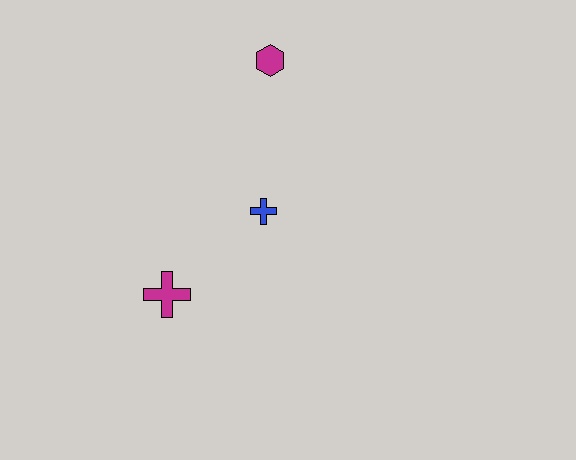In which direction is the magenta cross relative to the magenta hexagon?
The magenta cross is below the magenta hexagon.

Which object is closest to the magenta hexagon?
The blue cross is closest to the magenta hexagon.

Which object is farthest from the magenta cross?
The magenta hexagon is farthest from the magenta cross.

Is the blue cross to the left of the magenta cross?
No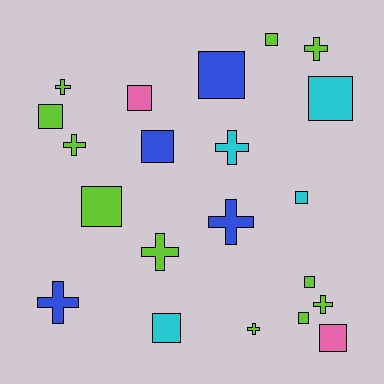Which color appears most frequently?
Lime, with 11 objects.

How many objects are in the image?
There are 21 objects.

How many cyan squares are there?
There are 3 cyan squares.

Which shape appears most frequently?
Square, with 12 objects.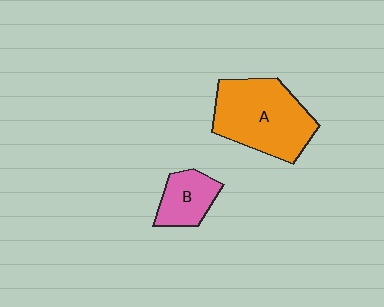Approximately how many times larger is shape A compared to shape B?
Approximately 2.3 times.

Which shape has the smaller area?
Shape B (pink).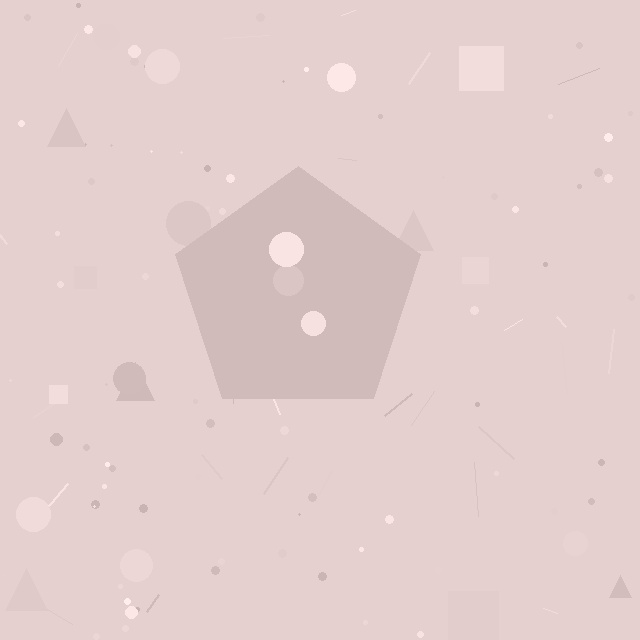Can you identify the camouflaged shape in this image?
The camouflaged shape is a pentagon.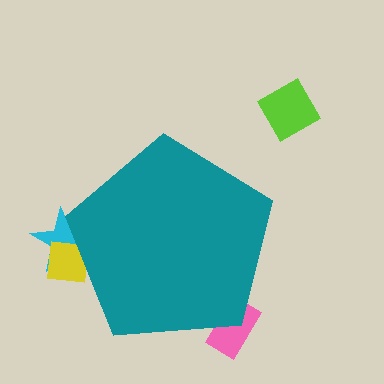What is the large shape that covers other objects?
A teal pentagon.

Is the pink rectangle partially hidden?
Yes, the pink rectangle is partially hidden behind the teal pentagon.